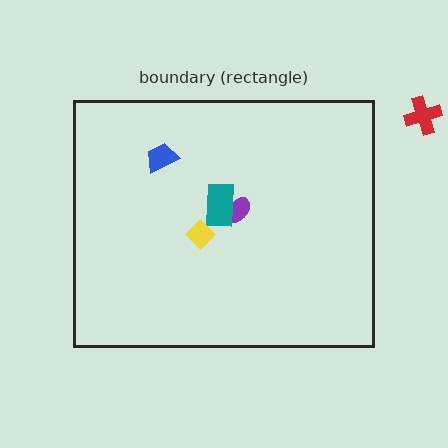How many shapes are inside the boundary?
4 inside, 1 outside.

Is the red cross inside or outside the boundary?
Outside.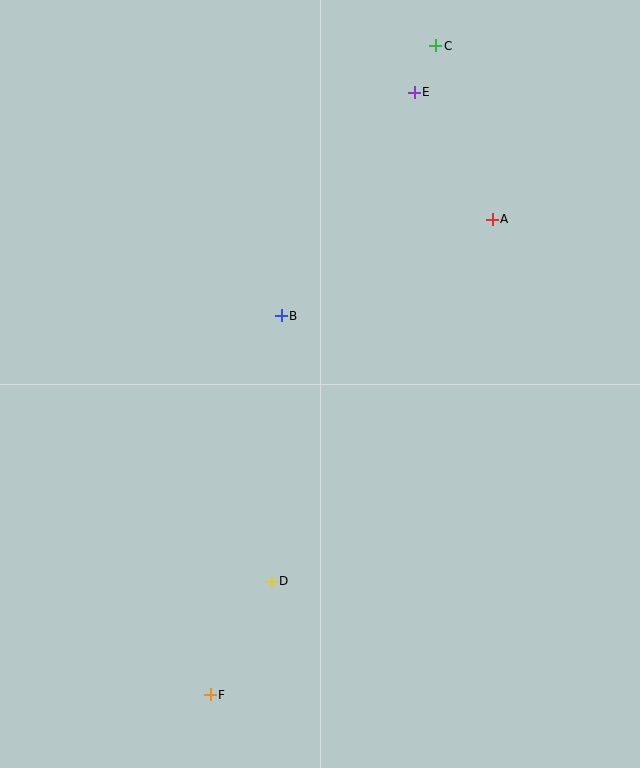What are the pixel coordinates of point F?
Point F is at (210, 695).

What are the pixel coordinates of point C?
Point C is at (436, 46).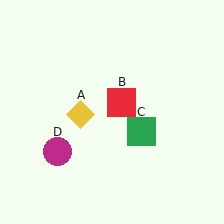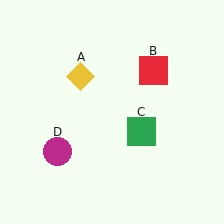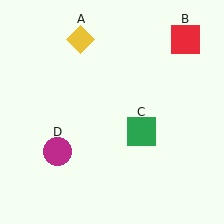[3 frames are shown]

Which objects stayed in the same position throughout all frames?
Green square (object C) and magenta circle (object D) remained stationary.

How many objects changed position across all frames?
2 objects changed position: yellow diamond (object A), red square (object B).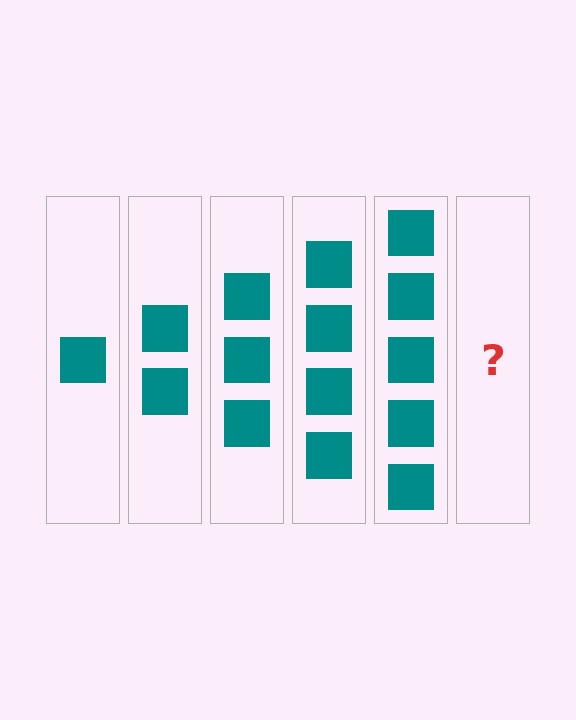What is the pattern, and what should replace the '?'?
The pattern is that each step adds one more square. The '?' should be 6 squares.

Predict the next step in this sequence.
The next step is 6 squares.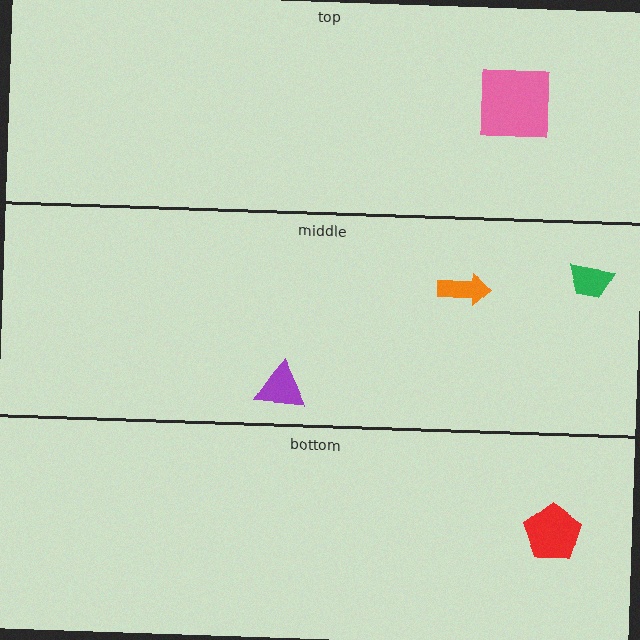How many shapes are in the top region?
1.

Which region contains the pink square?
The top region.